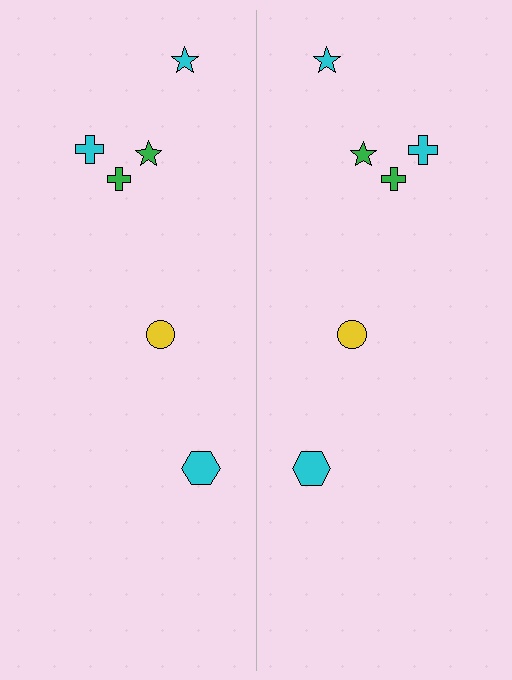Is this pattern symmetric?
Yes, this pattern has bilateral (reflection) symmetry.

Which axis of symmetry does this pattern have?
The pattern has a vertical axis of symmetry running through the center of the image.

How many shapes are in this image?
There are 12 shapes in this image.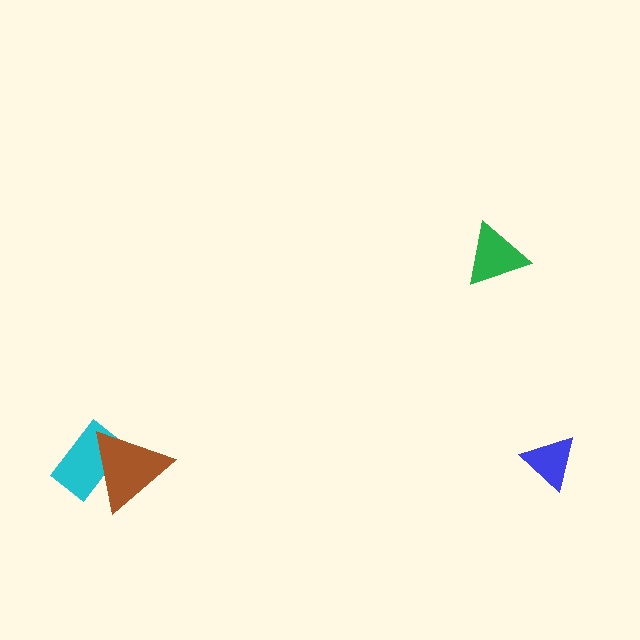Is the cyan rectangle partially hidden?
Yes, it is partially covered by another shape.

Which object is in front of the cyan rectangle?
The brown triangle is in front of the cyan rectangle.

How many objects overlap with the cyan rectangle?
1 object overlaps with the cyan rectangle.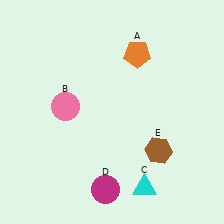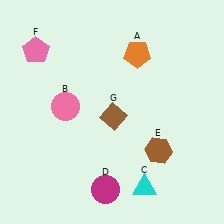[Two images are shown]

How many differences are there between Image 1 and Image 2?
There are 2 differences between the two images.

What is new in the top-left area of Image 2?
A pink pentagon (F) was added in the top-left area of Image 2.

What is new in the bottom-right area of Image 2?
A brown diamond (G) was added in the bottom-right area of Image 2.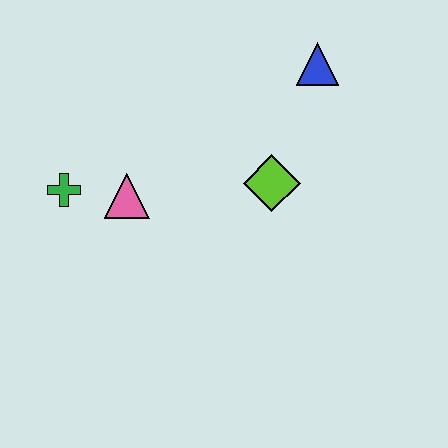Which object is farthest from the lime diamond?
The green cross is farthest from the lime diamond.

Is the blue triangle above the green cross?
Yes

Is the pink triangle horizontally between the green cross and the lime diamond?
Yes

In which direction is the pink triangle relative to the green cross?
The pink triangle is to the right of the green cross.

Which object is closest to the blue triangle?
The lime diamond is closest to the blue triangle.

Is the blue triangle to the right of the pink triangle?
Yes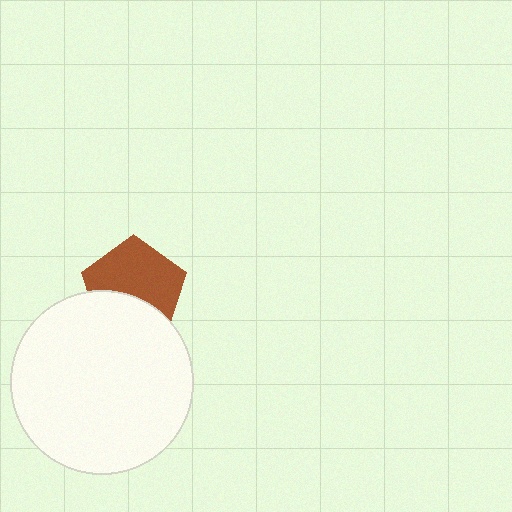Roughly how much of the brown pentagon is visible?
About half of it is visible (roughly 62%).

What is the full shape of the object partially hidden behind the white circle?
The partially hidden object is a brown pentagon.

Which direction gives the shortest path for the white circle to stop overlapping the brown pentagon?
Moving down gives the shortest separation.